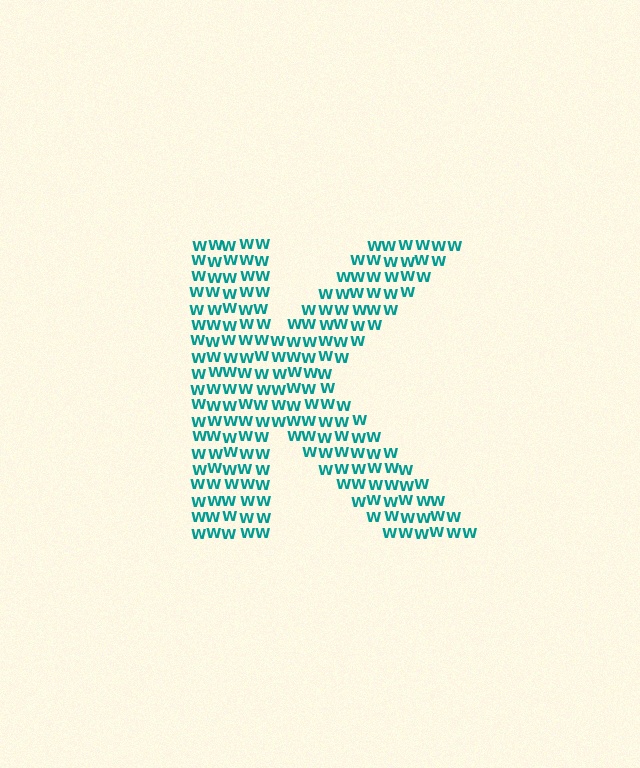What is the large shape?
The large shape is the letter K.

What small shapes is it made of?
It is made of small letter W's.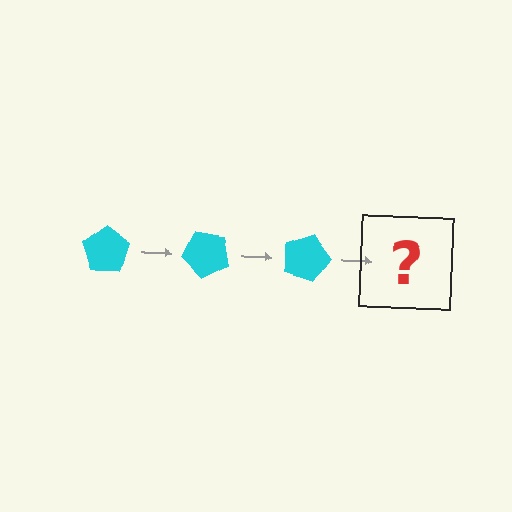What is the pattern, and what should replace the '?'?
The pattern is that the pentagon rotates 45 degrees each step. The '?' should be a cyan pentagon rotated 135 degrees.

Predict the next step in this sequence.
The next step is a cyan pentagon rotated 135 degrees.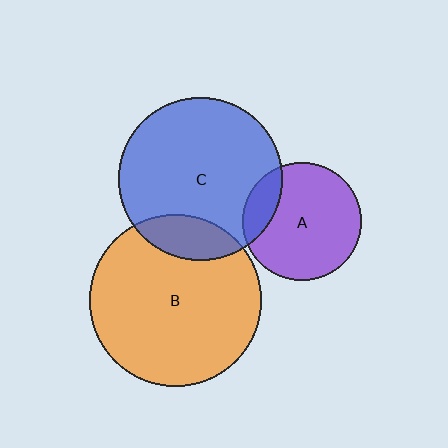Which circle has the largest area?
Circle B (orange).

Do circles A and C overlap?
Yes.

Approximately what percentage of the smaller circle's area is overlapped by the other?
Approximately 15%.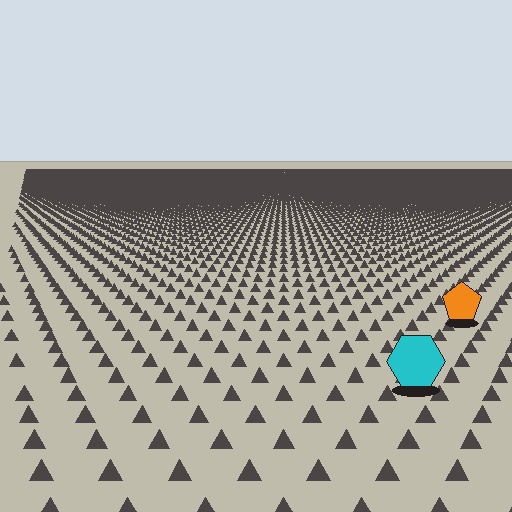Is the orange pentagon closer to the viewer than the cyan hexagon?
No. The cyan hexagon is closer — you can tell from the texture gradient: the ground texture is coarser near it.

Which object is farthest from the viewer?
The orange pentagon is farthest from the viewer. It appears smaller and the ground texture around it is denser.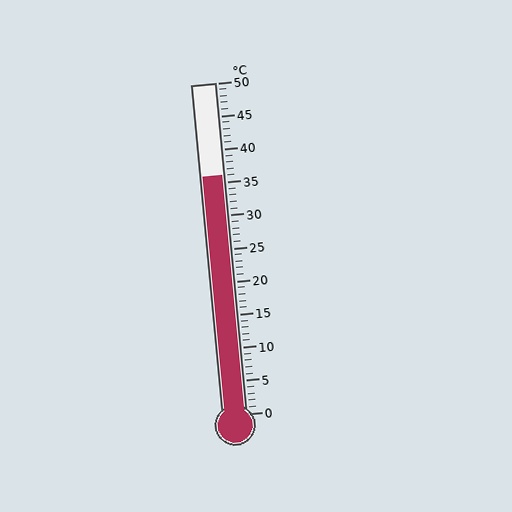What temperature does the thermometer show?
The thermometer shows approximately 36°C.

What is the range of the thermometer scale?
The thermometer scale ranges from 0°C to 50°C.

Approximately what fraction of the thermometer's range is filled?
The thermometer is filled to approximately 70% of its range.